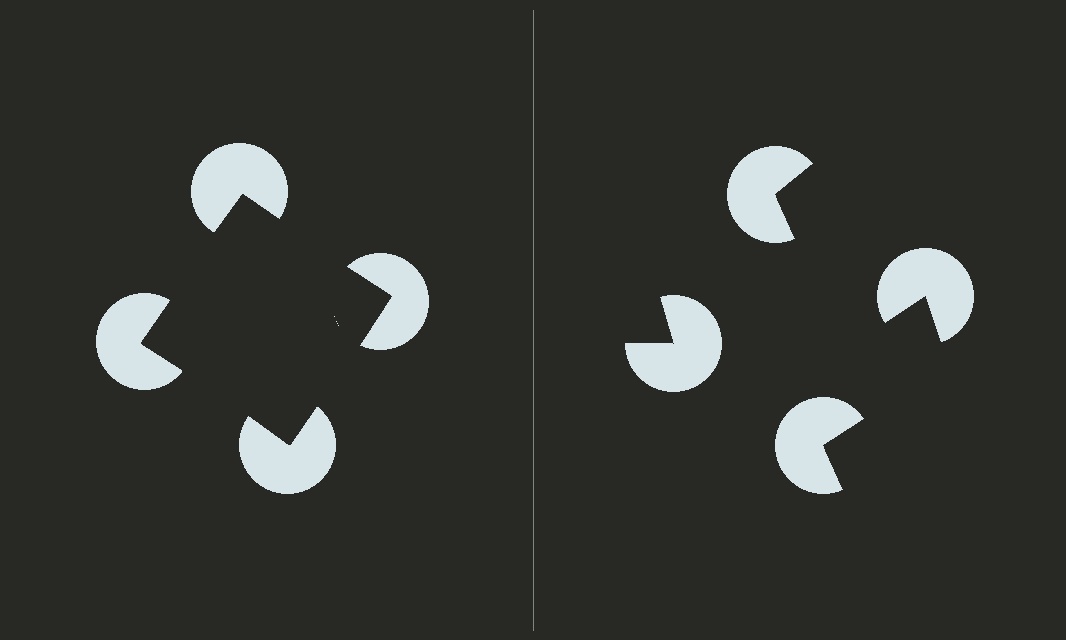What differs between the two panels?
The pac-man discs are positioned identically on both sides; only the wedge orientations differ. On the left they align to a square; on the right they are misaligned.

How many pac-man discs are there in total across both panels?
8 — 4 on each side.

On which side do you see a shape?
An illusory square appears on the left side. On the right side the wedge cuts are rotated, so no coherent shape forms.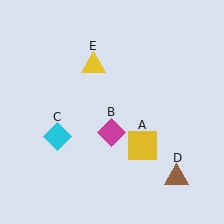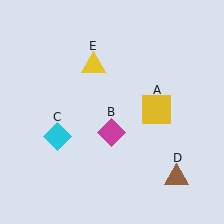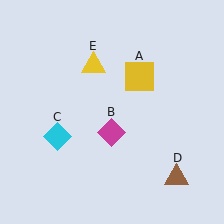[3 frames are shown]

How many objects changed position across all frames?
1 object changed position: yellow square (object A).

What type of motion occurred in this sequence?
The yellow square (object A) rotated counterclockwise around the center of the scene.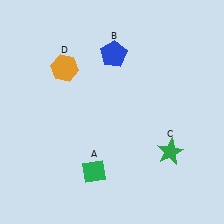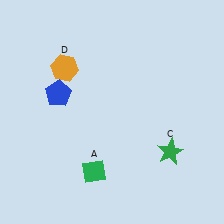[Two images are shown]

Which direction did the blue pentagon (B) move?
The blue pentagon (B) moved left.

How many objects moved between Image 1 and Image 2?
1 object moved between the two images.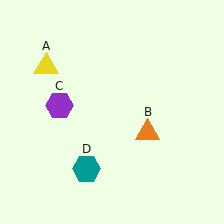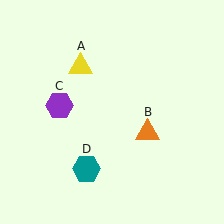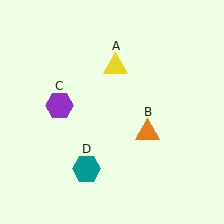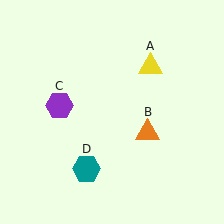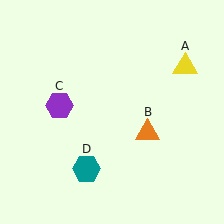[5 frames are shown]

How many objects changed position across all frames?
1 object changed position: yellow triangle (object A).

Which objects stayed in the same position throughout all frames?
Orange triangle (object B) and purple hexagon (object C) and teal hexagon (object D) remained stationary.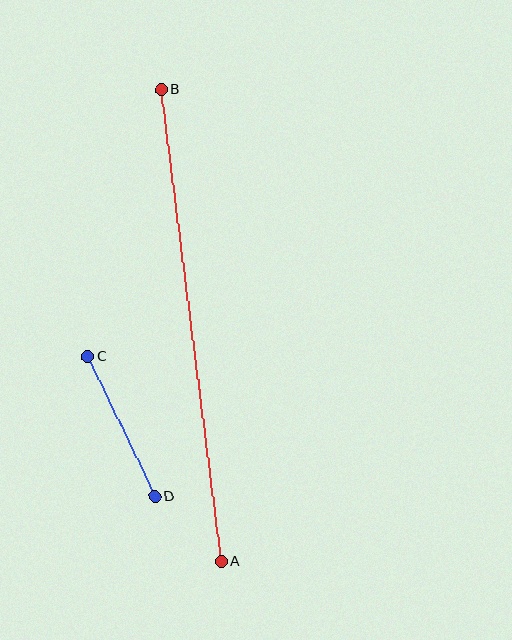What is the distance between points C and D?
The distance is approximately 155 pixels.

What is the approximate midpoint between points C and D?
The midpoint is at approximately (121, 426) pixels.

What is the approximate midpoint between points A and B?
The midpoint is at approximately (191, 326) pixels.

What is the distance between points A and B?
The distance is approximately 475 pixels.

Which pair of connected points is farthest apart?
Points A and B are farthest apart.